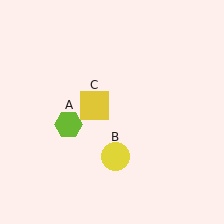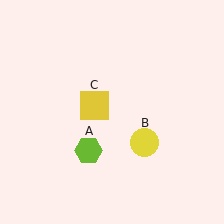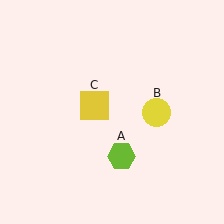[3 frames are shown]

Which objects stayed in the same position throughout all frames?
Yellow square (object C) remained stationary.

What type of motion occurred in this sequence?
The lime hexagon (object A), yellow circle (object B) rotated counterclockwise around the center of the scene.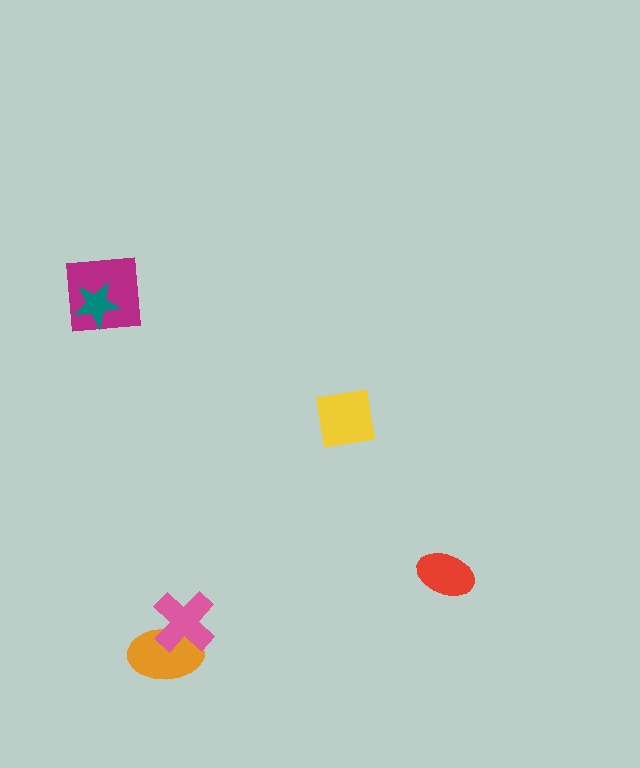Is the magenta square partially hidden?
Yes, it is partially covered by another shape.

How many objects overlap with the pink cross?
1 object overlaps with the pink cross.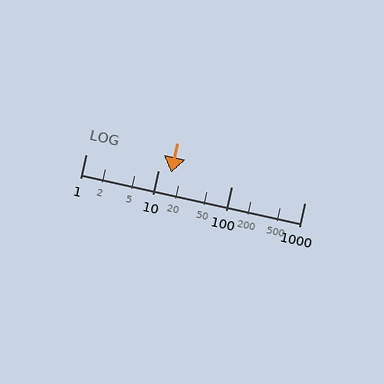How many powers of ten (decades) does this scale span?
The scale spans 3 decades, from 1 to 1000.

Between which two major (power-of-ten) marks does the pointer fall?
The pointer is between 10 and 100.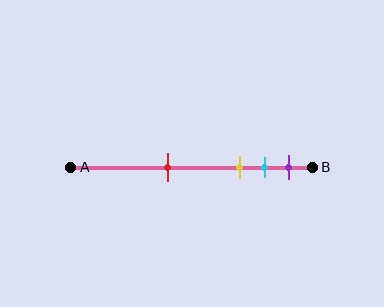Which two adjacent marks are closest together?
The cyan and purple marks are the closest adjacent pair.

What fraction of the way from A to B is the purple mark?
The purple mark is approximately 90% (0.9) of the way from A to B.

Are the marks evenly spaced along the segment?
No, the marks are not evenly spaced.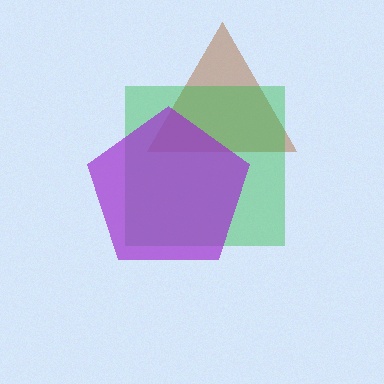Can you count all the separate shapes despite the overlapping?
Yes, there are 3 separate shapes.